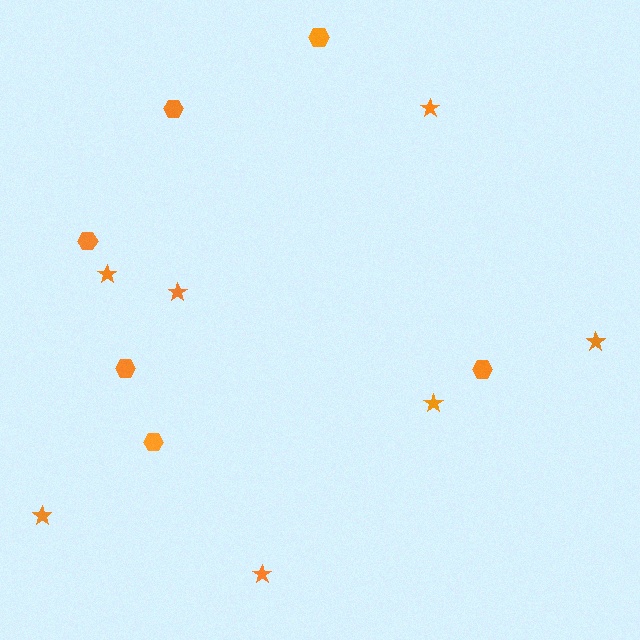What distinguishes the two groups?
There are 2 groups: one group of hexagons (6) and one group of stars (7).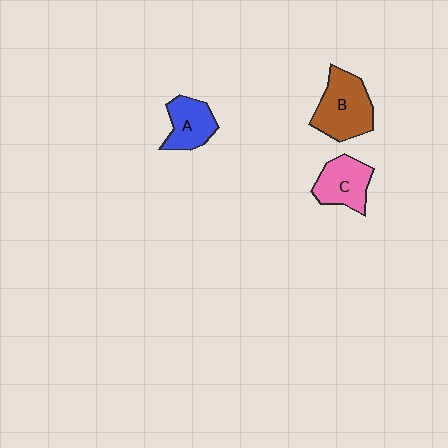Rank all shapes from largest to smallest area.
From largest to smallest: B (brown), C (pink), A (blue).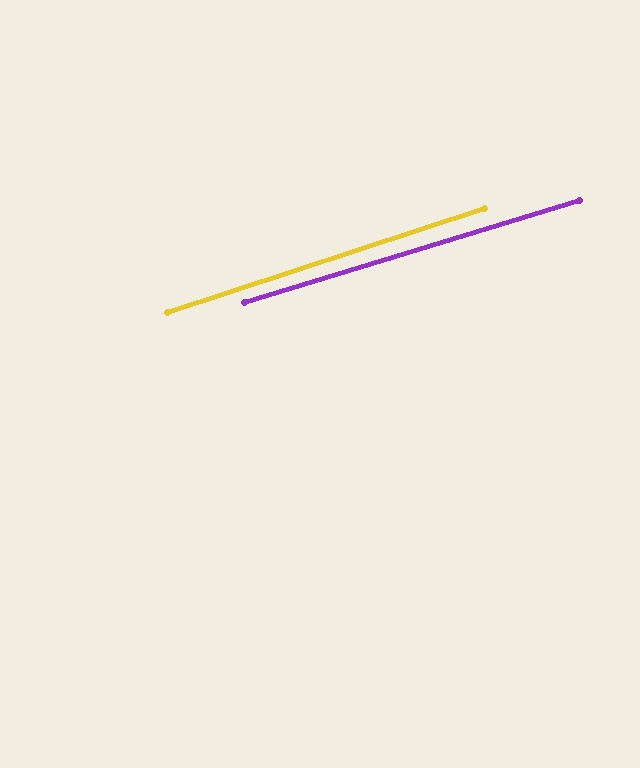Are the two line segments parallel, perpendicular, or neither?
Parallel — their directions differ by only 1.4°.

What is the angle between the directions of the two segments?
Approximately 1 degree.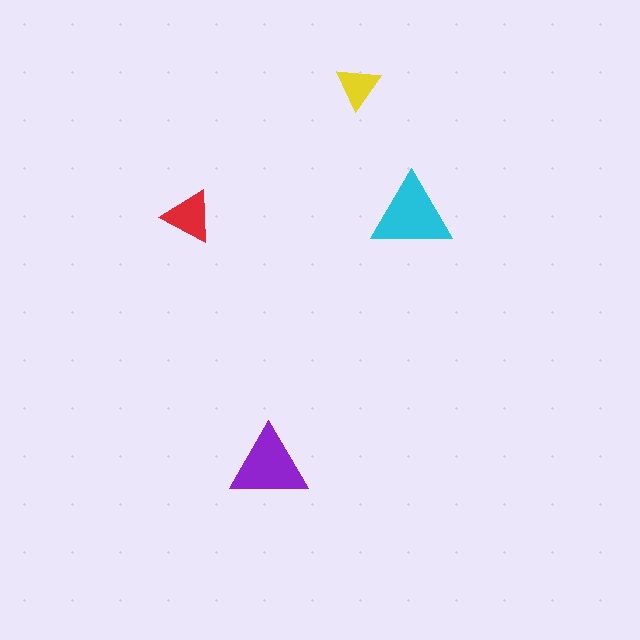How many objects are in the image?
There are 4 objects in the image.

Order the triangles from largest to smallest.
the cyan one, the purple one, the red one, the yellow one.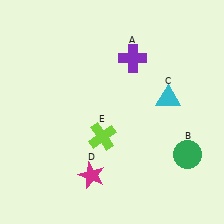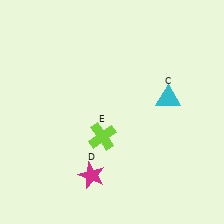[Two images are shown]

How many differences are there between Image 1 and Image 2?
There are 2 differences between the two images.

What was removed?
The green circle (B), the purple cross (A) were removed in Image 2.